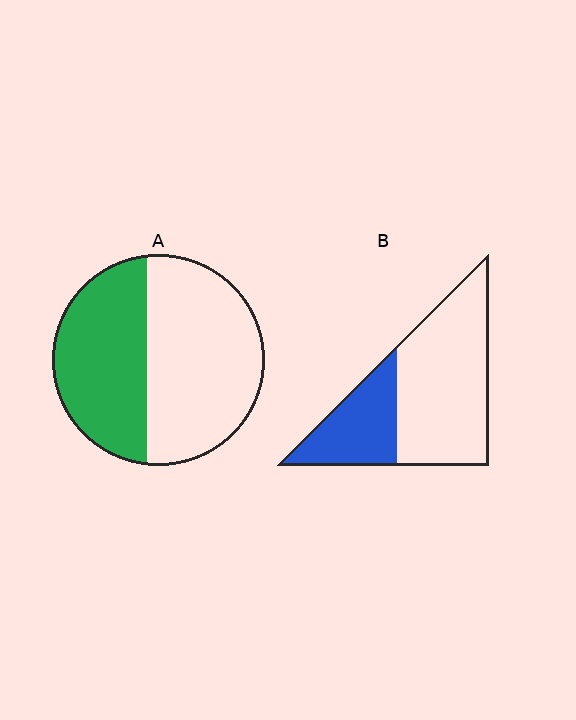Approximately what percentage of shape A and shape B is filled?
A is approximately 45% and B is approximately 30%.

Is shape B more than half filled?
No.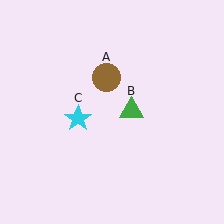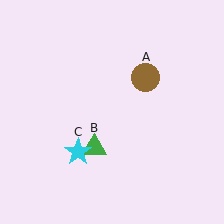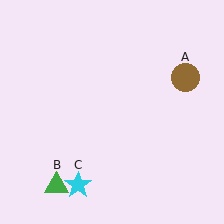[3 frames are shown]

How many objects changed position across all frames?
3 objects changed position: brown circle (object A), green triangle (object B), cyan star (object C).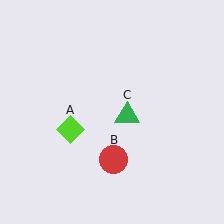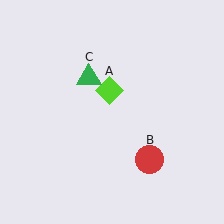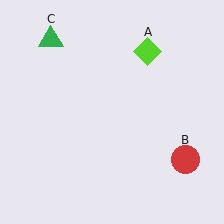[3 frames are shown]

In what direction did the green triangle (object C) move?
The green triangle (object C) moved up and to the left.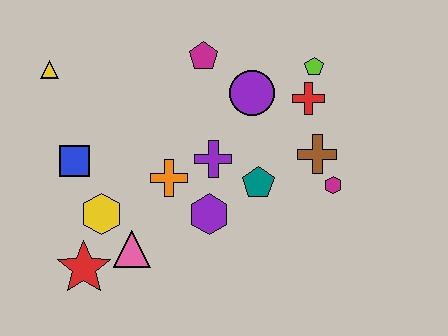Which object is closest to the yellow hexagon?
The pink triangle is closest to the yellow hexagon.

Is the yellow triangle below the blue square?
No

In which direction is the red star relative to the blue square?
The red star is below the blue square.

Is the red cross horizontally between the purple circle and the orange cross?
No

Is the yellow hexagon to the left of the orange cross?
Yes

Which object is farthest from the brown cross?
The yellow triangle is farthest from the brown cross.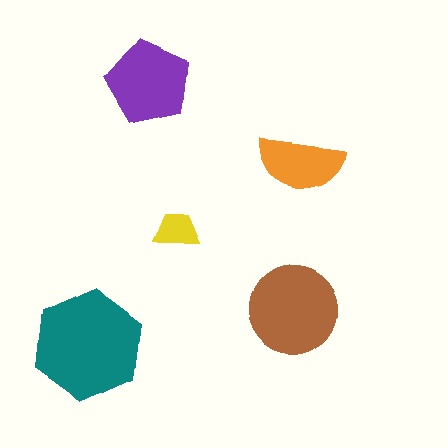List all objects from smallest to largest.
The yellow trapezoid, the orange semicircle, the purple pentagon, the brown circle, the teal hexagon.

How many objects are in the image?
There are 5 objects in the image.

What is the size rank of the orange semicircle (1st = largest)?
4th.